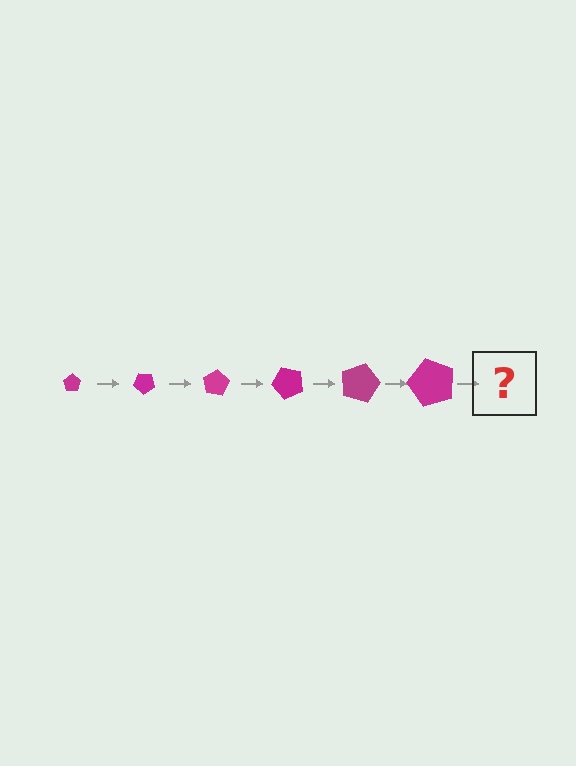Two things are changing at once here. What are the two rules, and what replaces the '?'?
The two rules are that the pentagon grows larger each step and it rotates 40 degrees each step. The '?' should be a pentagon, larger than the previous one and rotated 240 degrees from the start.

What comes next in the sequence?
The next element should be a pentagon, larger than the previous one and rotated 240 degrees from the start.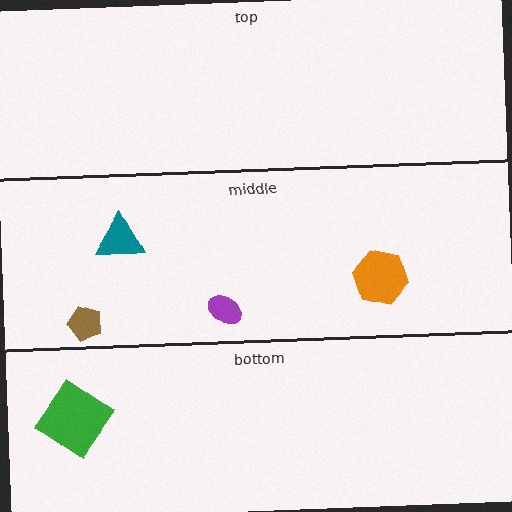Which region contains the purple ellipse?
The middle region.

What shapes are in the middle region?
The orange hexagon, the brown pentagon, the purple ellipse, the teal triangle.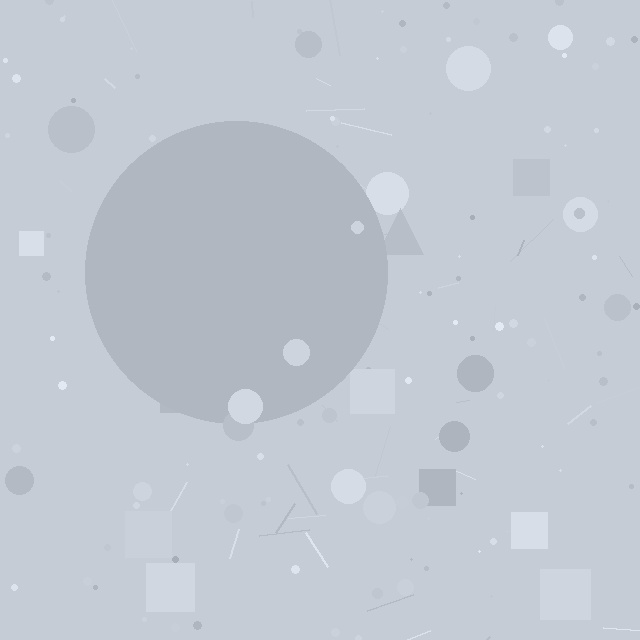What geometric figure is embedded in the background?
A circle is embedded in the background.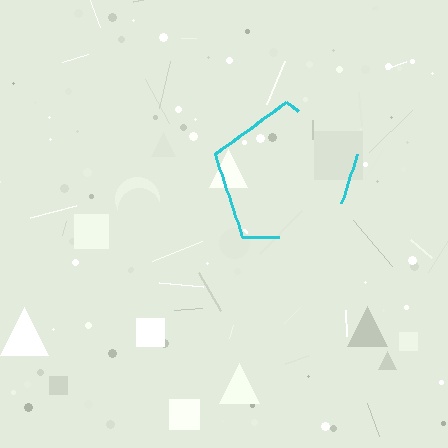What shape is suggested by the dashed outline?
The dashed outline suggests a pentagon.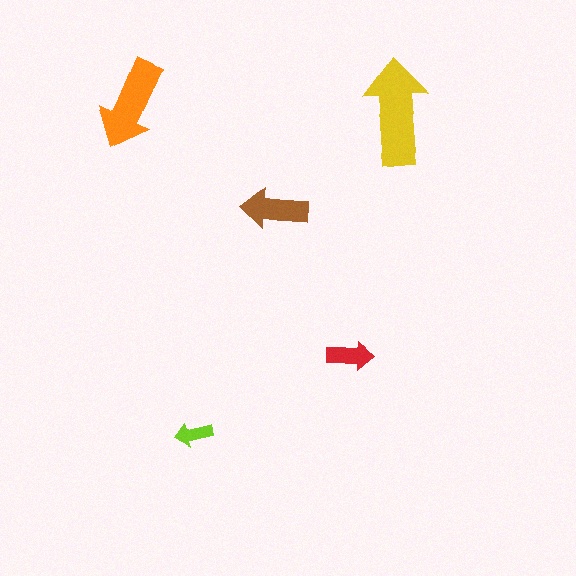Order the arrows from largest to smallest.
the yellow one, the orange one, the brown one, the red one, the lime one.